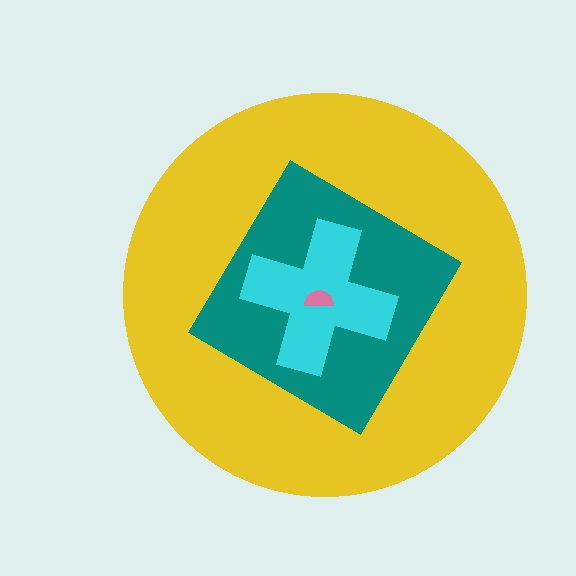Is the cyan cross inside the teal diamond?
Yes.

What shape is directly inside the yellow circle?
The teal diamond.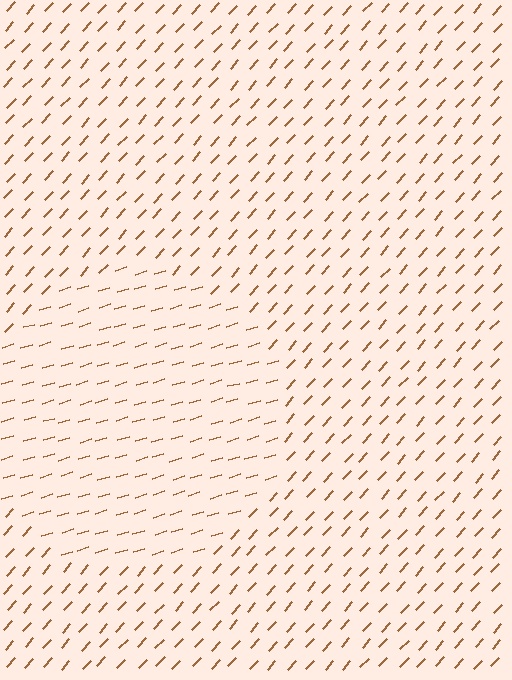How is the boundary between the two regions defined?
The boundary is defined purely by a change in line orientation (approximately 31 degrees difference). All lines are the same color and thickness.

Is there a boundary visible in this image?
Yes, there is a texture boundary formed by a change in line orientation.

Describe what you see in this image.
The image is filled with small brown line segments. A circle region in the image has lines oriented differently from the surrounding lines, creating a visible texture boundary.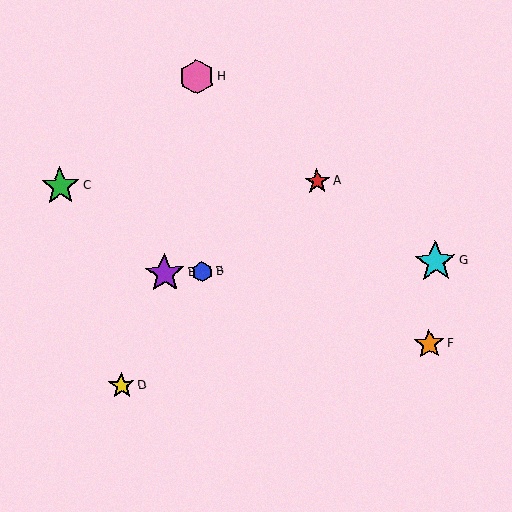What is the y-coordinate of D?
Object D is at y≈386.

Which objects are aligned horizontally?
Objects B, E, G are aligned horizontally.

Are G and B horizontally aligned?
Yes, both are at y≈262.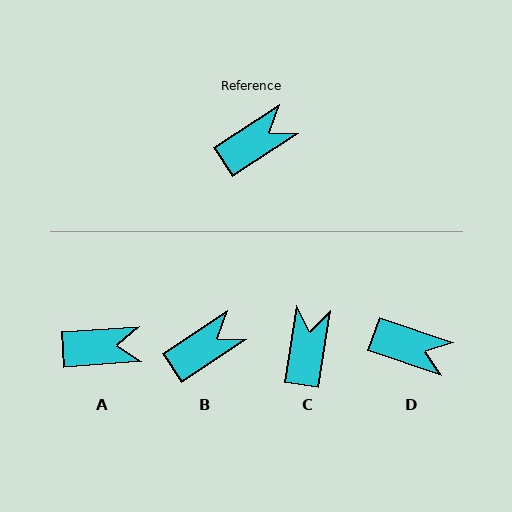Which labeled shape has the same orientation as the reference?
B.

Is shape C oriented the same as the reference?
No, it is off by about 48 degrees.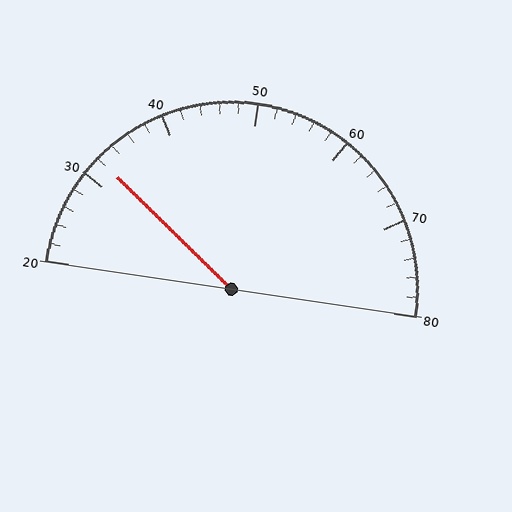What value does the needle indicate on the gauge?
The needle indicates approximately 32.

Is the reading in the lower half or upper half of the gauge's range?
The reading is in the lower half of the range (20 to 80).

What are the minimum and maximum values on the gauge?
The gauge ranges from 20 to 80.